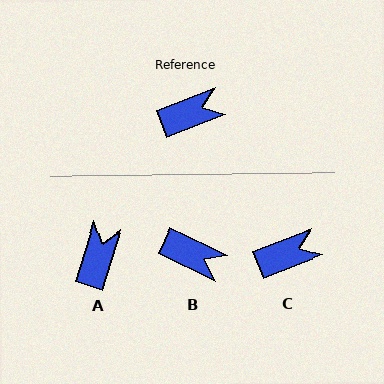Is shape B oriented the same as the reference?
No, it is off by about 47 degrees.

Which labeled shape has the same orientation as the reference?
C.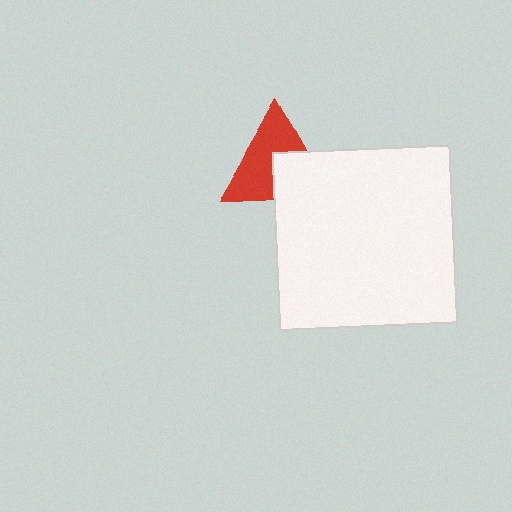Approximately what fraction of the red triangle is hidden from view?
Roughly 40% of the red triangle is hidden behind the white square.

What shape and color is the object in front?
The object in front is a white square.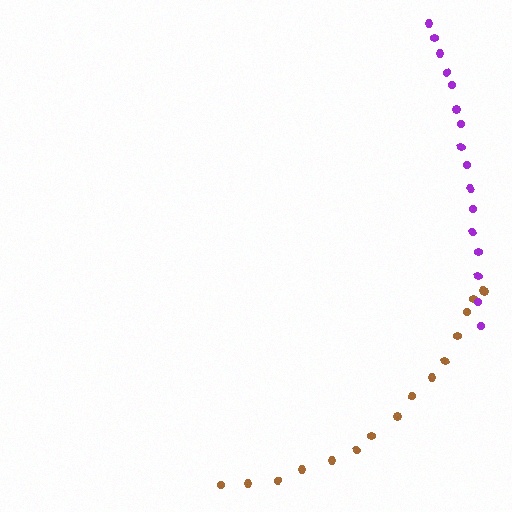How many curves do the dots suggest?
There are 2 distinct paths.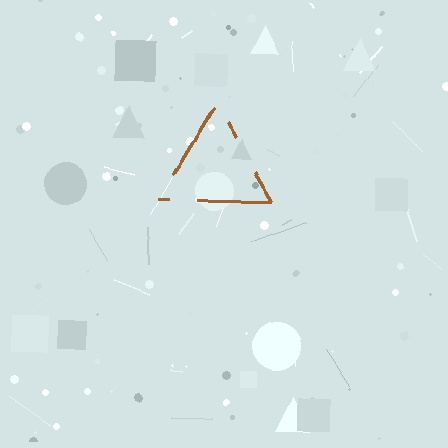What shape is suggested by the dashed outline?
The dashed outline suggests a triangle.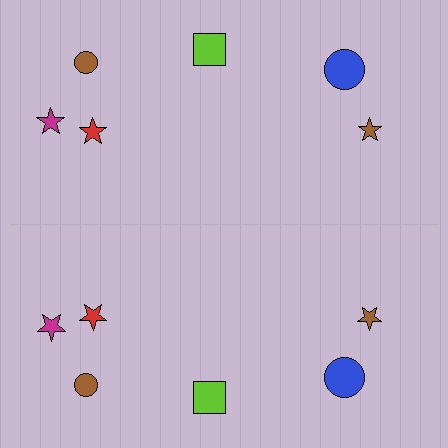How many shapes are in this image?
There are 12 shapes in this image.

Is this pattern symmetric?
Yes, this pattern has bilateral (reflection) symmetry.